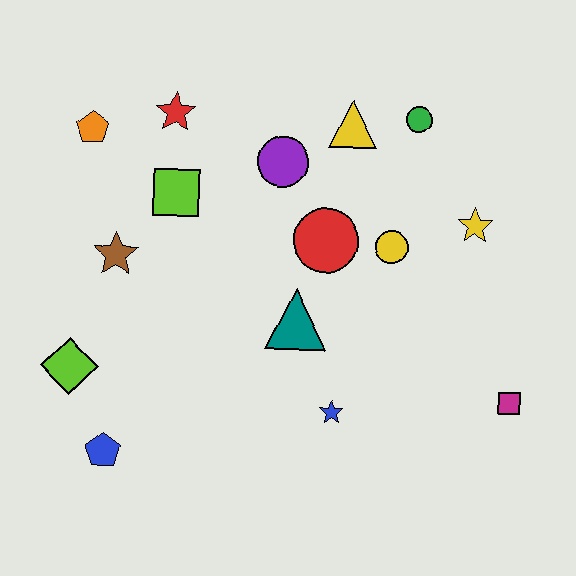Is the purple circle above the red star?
No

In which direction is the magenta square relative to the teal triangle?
The magenta square is to the right of the teal triangle.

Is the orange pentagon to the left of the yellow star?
Yes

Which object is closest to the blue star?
The teal triangle is closest to the blue star.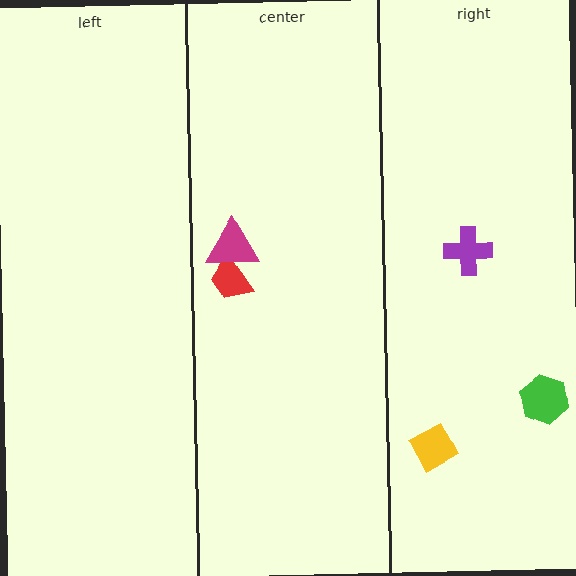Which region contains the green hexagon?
The right region.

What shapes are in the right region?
The purple cross, the green hexagon, the yellow diamond.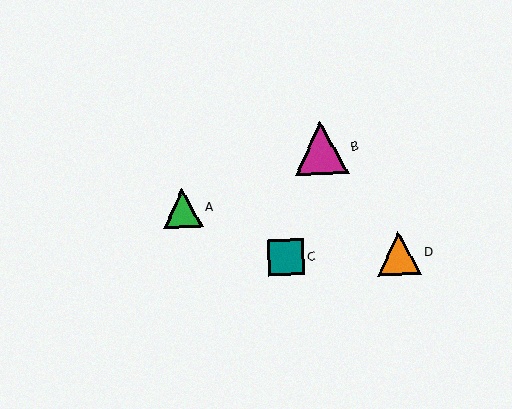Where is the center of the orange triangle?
The center of the orange triangle is at (399, 253).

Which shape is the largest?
The magenta triangle (labeled B) is the largest.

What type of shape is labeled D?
Shape D is an orange triangle.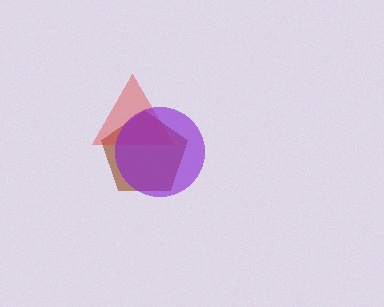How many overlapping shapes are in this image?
There are 3 overlapping shapes in the image.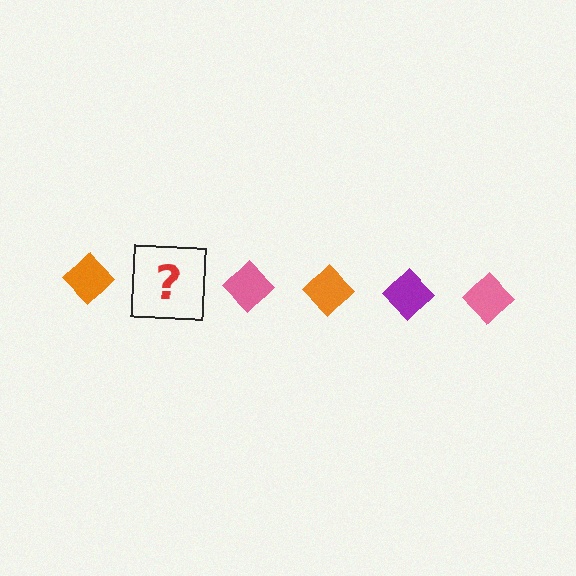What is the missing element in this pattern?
The missing element is a purple diamond.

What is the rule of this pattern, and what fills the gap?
The rule is that the pattern cycles through orange, purple, pink diamonds. The gap should be filled with a purple diamond.